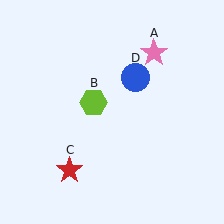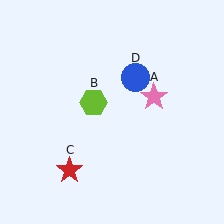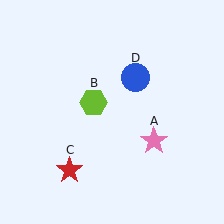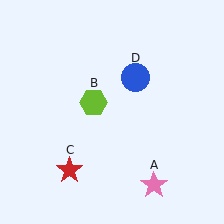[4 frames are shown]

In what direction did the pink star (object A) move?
The pink star (object A) moved down.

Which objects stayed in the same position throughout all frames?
Lime hexagon (object B) and red star (object C) and blue circle (object D) remained stationary.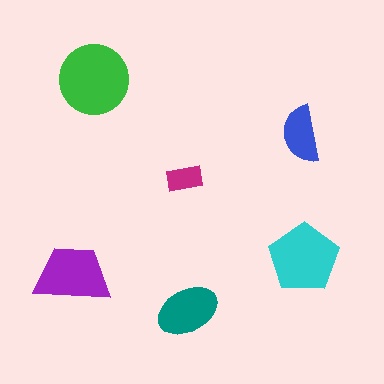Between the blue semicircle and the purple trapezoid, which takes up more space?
The purple trapezoid.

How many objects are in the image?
There are 6 objects in the image.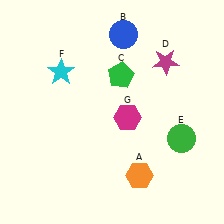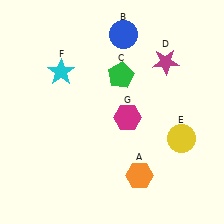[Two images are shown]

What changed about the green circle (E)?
In Image 1, E is green. In Image 2, it changed to yellow.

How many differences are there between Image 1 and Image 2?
There is 1 difference between the two images.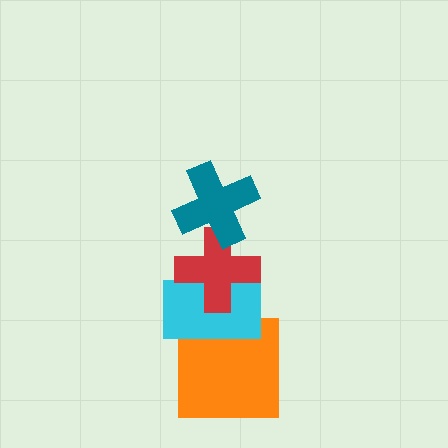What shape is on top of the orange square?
The cyan rectangle is on top of the orange square.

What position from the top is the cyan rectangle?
The cyan rectangle is 3rd from the top.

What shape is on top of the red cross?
The teal cross is on top of the red cross.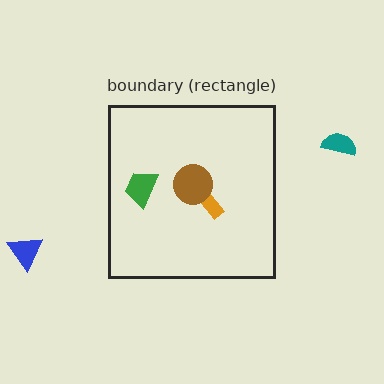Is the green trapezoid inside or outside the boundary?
Inside.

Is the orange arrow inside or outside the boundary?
Inside.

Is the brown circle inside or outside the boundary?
Inside.